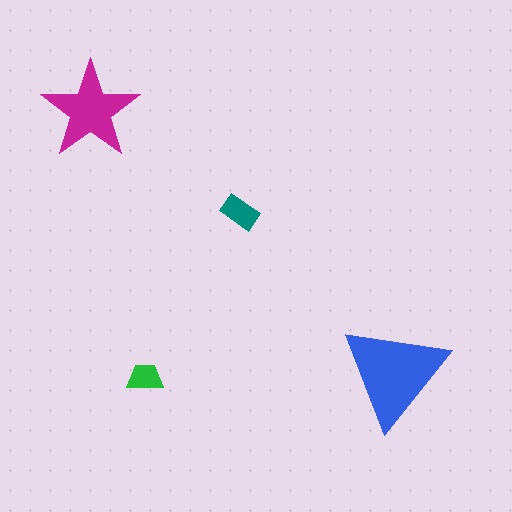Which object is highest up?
The magenta star is topmost.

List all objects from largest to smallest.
The blue triangle, the magenta star, the teal rectangle, the green trapezoid.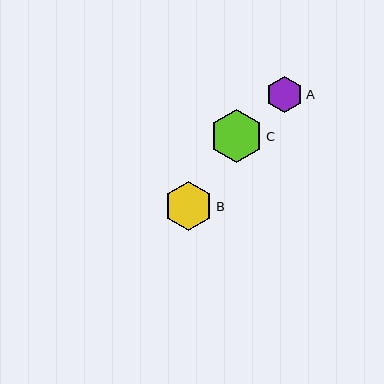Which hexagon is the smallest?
Hexagon A is the smallest with a size of approximately 37 pixels.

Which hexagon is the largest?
Hexagon C is the largest with a size of approximately 53 pixels.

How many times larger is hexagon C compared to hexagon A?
Hexagon C is approximately 1.4 times the size of hexagon A.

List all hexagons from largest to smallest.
From largest to smallest: C, B, A.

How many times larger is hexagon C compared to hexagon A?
Hexagon C is approximately 1.4 times the size of hexagon A.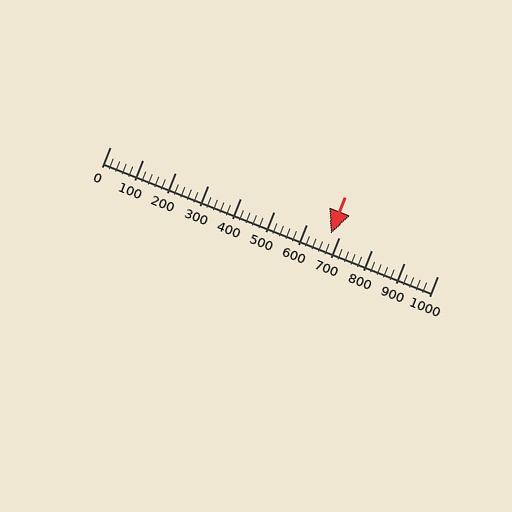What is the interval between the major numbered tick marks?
The major tick marks are spaced 100 units apart.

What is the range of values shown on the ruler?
The ruler shows values from 0 to 1000.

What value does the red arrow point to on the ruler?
The red arrow points to approximately 674.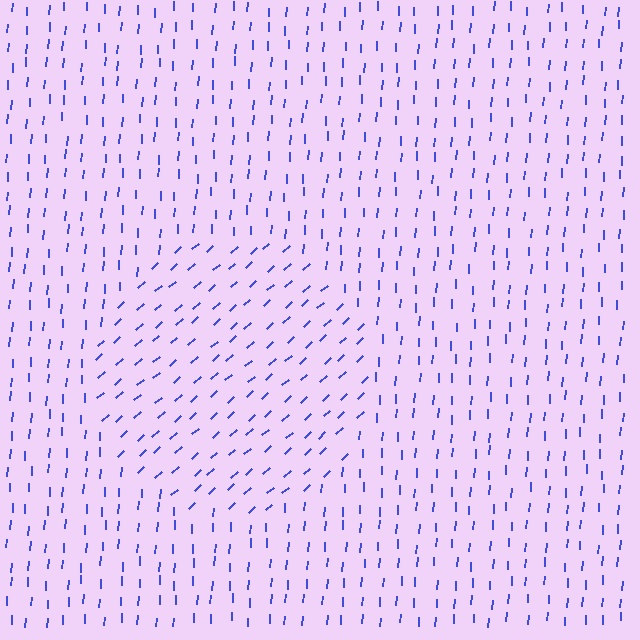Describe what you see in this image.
The image is filled with small blue line segments. A circle region in the image has lines oriented differently from the surrounding lines, creating a visible texture boundary.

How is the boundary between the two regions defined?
The boundary is defined purely by a change in line orientation (approximately 45 degrees difference). All lines are the same color and thickness.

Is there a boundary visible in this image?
Yes, there is a texture boundary formed by a change in line orientation.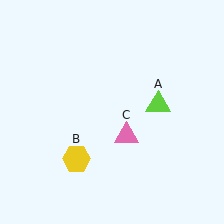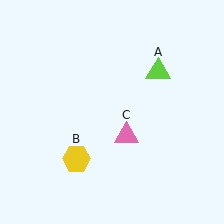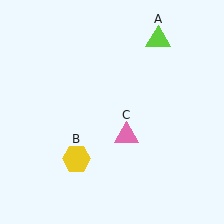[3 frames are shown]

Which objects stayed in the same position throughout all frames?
Yellow hexagon (object B) and pink triangle (object C) remained stationary.